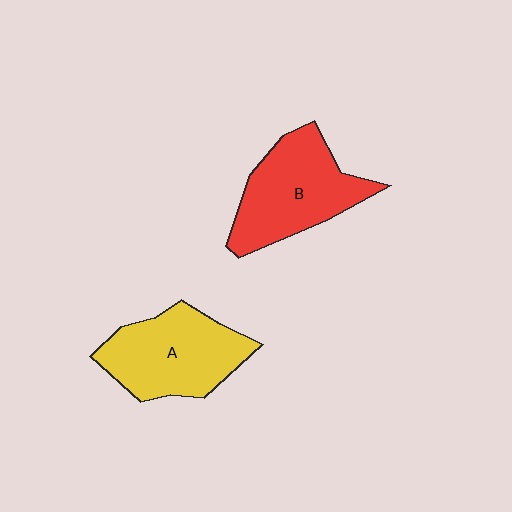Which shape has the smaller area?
Shape A (yellow).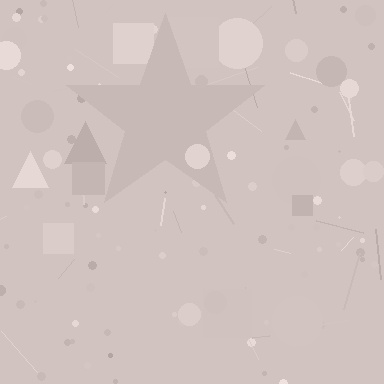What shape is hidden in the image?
A star is hidden in the image.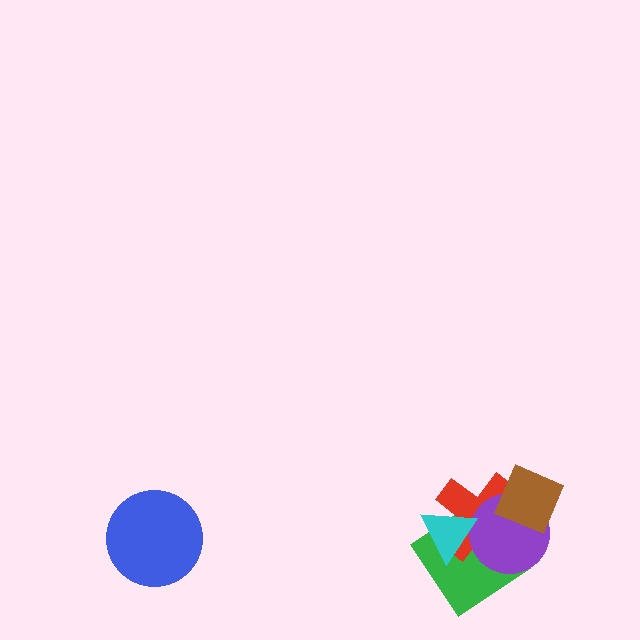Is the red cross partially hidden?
Yes, it is partially covered by another shape.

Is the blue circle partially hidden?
No, no other shape covers it.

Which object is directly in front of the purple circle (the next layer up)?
The brown diamond is directly in front of the purple circle.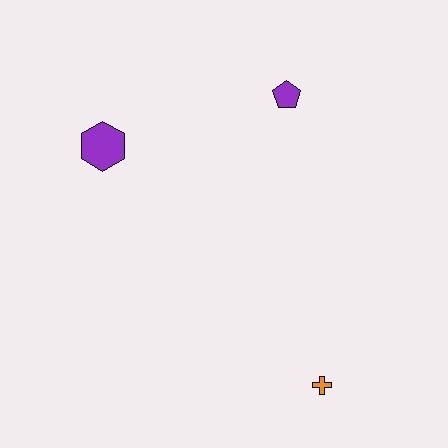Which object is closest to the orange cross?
The purple pentagon is closest to the orange cross.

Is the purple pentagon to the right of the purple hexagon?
Yes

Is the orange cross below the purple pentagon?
Yes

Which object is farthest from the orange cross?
The purple hexagon is farthest from the orange cross.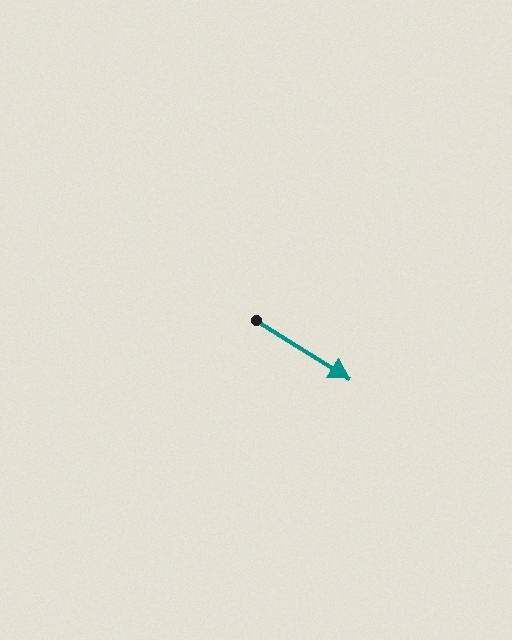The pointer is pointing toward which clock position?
Roughly 4 o'clock.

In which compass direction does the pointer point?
Southeast.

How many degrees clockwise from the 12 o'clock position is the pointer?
Approximately 122 degrees.